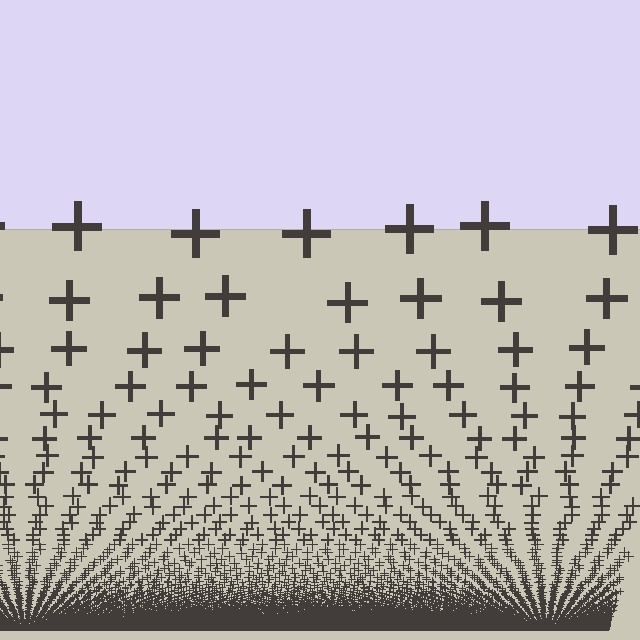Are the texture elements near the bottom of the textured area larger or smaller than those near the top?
Smaller. The gradient is inverted — elements near the bottom are smaller and denser.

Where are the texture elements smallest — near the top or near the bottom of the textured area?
Near the bottom.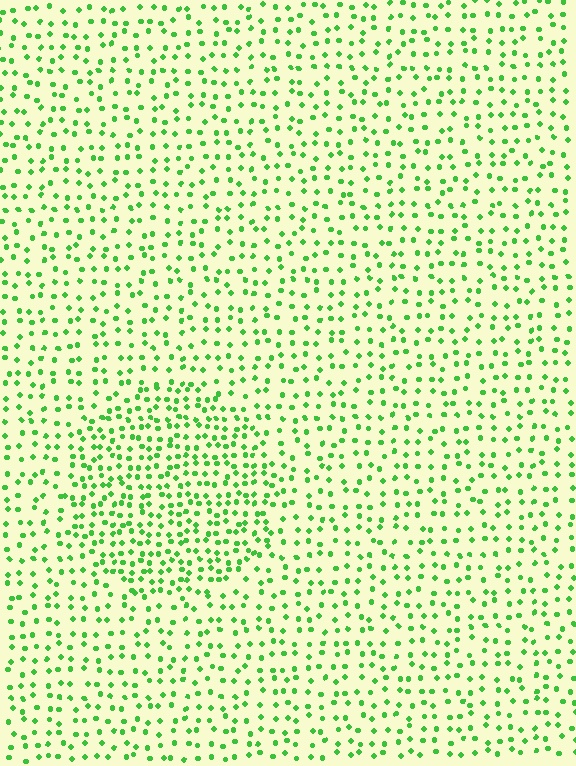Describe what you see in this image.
The image contains small green elements arranged at two different densities. A circle-shaped region is visible where the elements are more densely packed than the surrounding area.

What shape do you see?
I see a circle.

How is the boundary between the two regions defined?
The boundary is defined by a change in element density (approximately 1.7x ratio). All elements are the same color, size, and shape.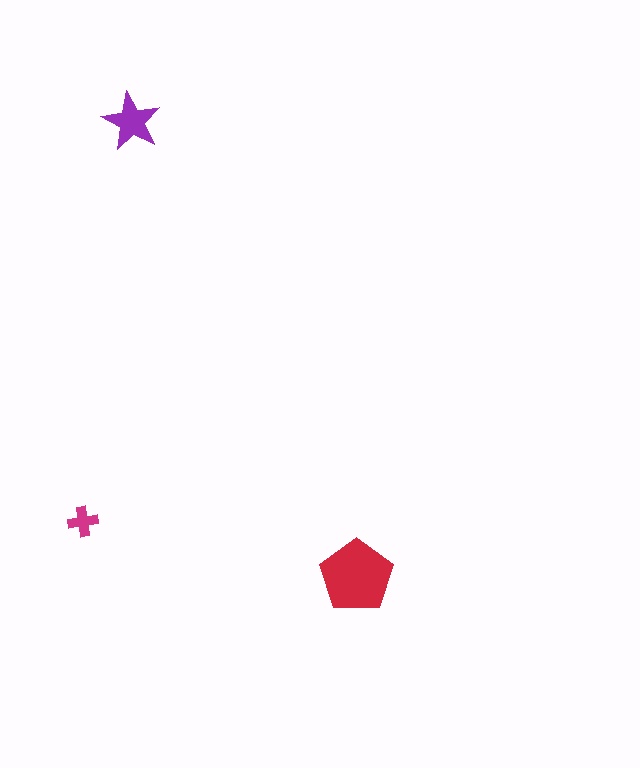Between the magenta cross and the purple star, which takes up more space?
The purple star.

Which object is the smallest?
The magenta cross.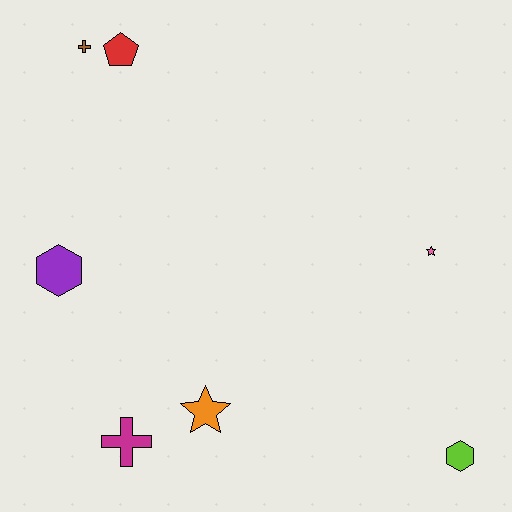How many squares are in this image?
There are no squares.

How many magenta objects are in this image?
There is 1 magenta object.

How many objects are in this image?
There are 7 objects.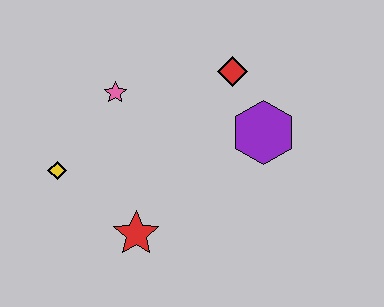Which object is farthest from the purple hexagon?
The yellow diamond is farthest from the purple hexagon.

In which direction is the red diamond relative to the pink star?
The red diamond is to the right of the pink star.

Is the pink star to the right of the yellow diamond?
Yes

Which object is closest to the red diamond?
The purple hexagon is closest to the red diamond.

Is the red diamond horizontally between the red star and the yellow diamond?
No